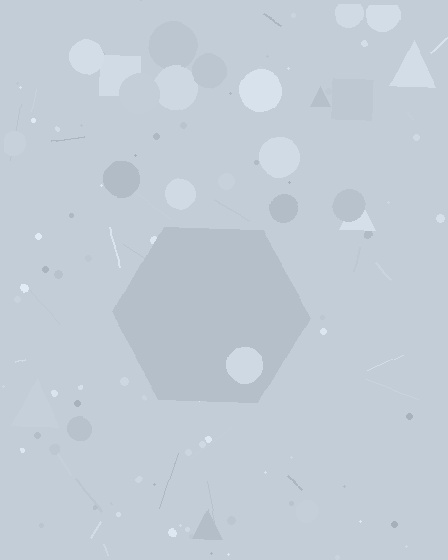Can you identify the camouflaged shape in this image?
The camouflaged shape is a hexagon.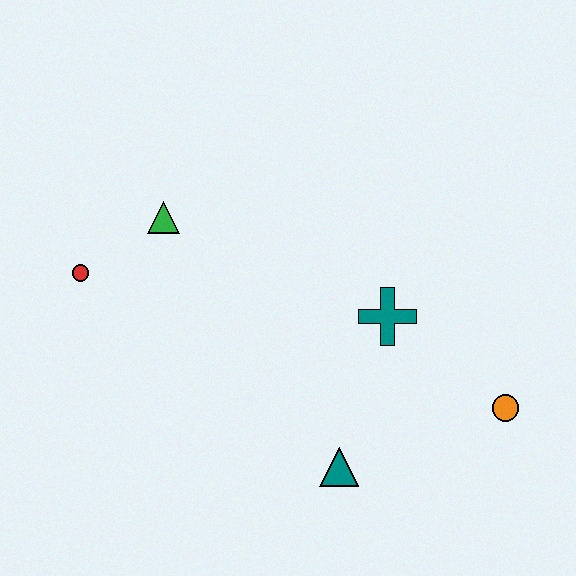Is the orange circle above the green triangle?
No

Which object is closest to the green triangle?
The red circle is closest to the green triangle.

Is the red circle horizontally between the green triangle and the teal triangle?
No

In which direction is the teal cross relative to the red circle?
The teal cross is to the right of the red circle.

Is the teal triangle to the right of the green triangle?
Yes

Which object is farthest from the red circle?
The orange circle is farthest from the red circle.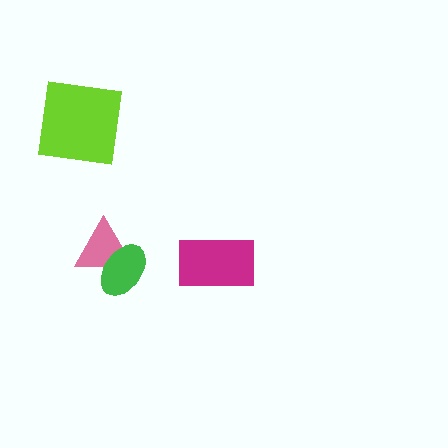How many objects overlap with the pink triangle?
1 object overlaps with the pink triangle.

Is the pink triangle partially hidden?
Yes, it is partially covered by another shape.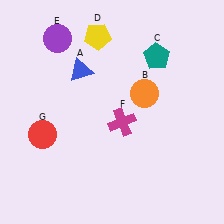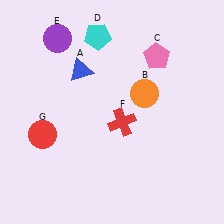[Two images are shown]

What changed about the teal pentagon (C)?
In Image 1, C is teal. In Image 2, it changed to pink.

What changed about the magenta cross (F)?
In Image 1, F is magenta. In Image 2, it changed to red.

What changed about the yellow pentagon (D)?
In Image 1, D is yellow. In Image 2, it changed to cyan.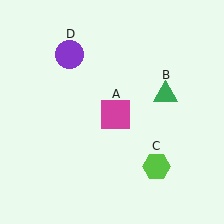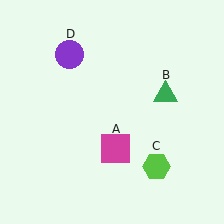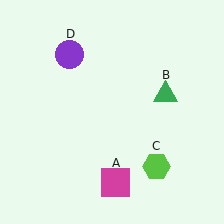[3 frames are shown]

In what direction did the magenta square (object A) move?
The magenta square (object A) moved down.